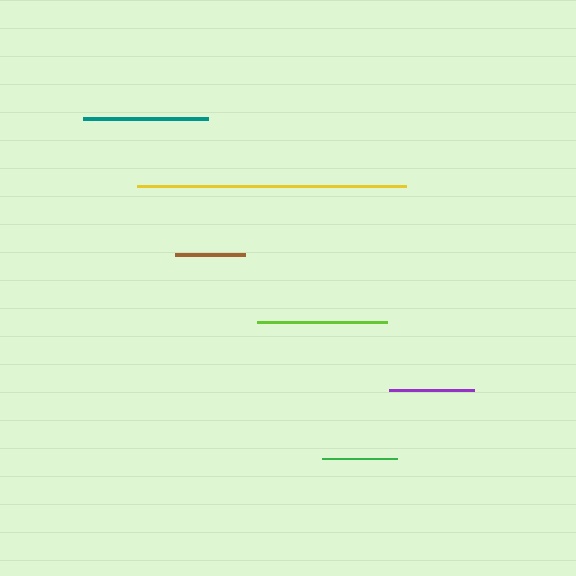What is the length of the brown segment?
The brown segment is approximately 70 pixels long.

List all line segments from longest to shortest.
From longest to shortest: yellow, lime, teal, purple, green, brown.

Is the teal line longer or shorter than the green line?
The teal line is longer than the green line.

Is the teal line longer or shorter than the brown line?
The teal line is longer than the brown line.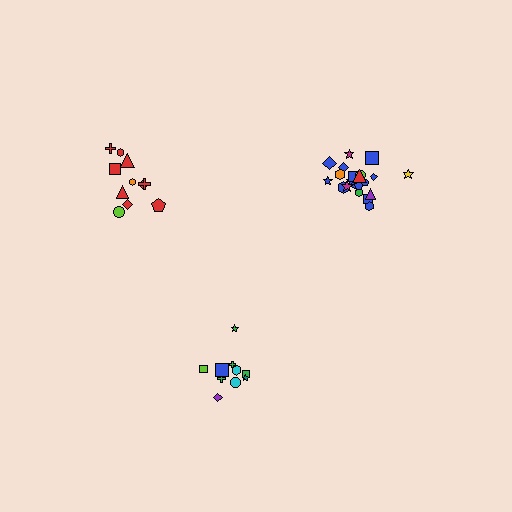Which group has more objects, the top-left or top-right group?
The top-right group.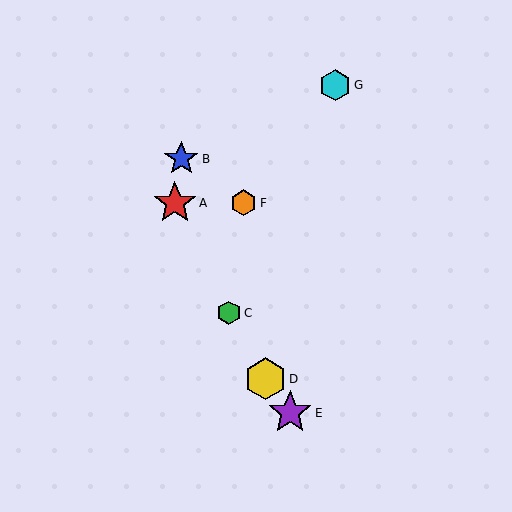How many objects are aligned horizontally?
2 objects (A, F) are aligned horizontally.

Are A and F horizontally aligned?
Yes, both are at y≈203.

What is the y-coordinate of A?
Object A is at y≈203.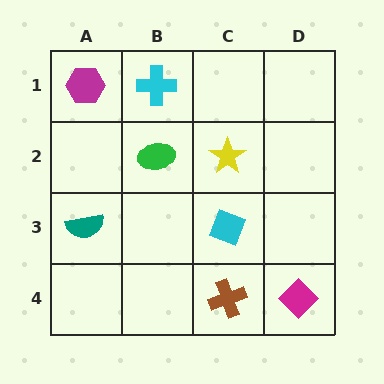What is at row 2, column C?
A yellow star.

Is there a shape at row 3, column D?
No, that cell is empty.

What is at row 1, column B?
A cyan cross.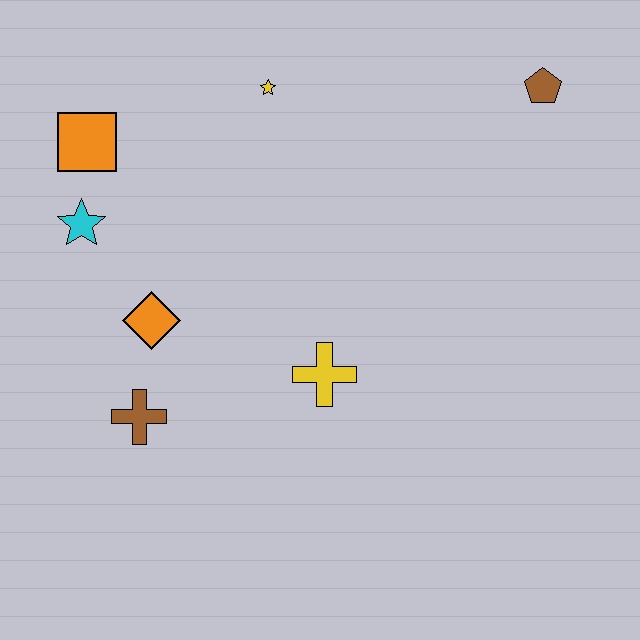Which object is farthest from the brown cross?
The brown pentagon is farthest from the brown cross.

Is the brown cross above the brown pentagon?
No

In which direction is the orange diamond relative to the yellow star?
The orange diamond is below the yellow star.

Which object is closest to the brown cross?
The orange diamond is closest to the brown cross.